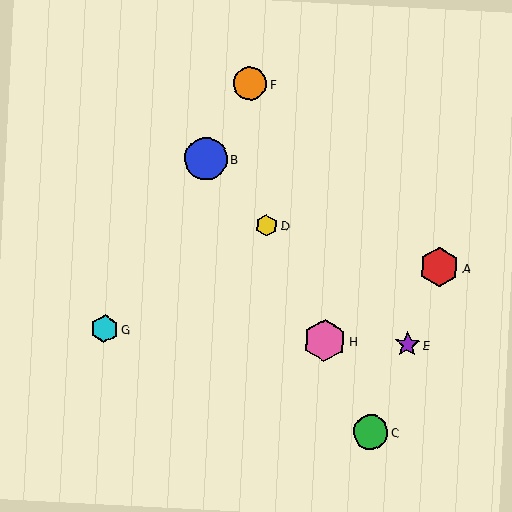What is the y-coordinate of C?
Object C is at y≈432.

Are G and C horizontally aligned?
No, G is at y≈329 and C is at y≈432.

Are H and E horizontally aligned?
Yes, both are at y≈340.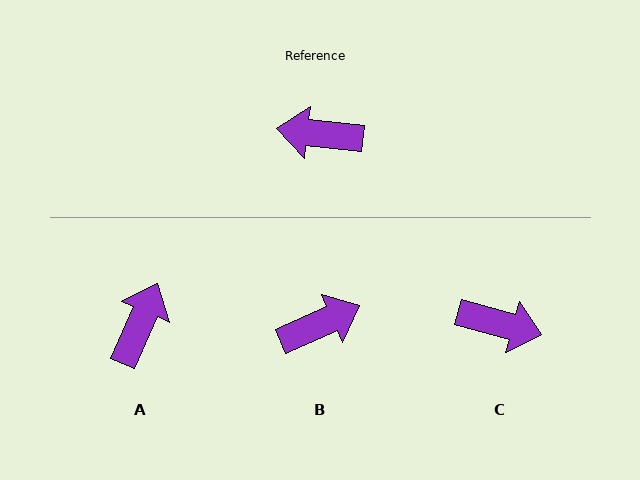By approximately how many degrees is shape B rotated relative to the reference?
Approximately 149 degrees clockwise.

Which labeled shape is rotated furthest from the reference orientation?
C, about 171 degrees away.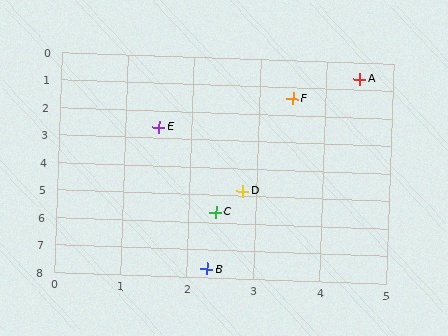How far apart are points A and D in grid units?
Points A and D are about 4.5 grid units apart.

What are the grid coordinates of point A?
Point A is at approximately (4.5, 0.6).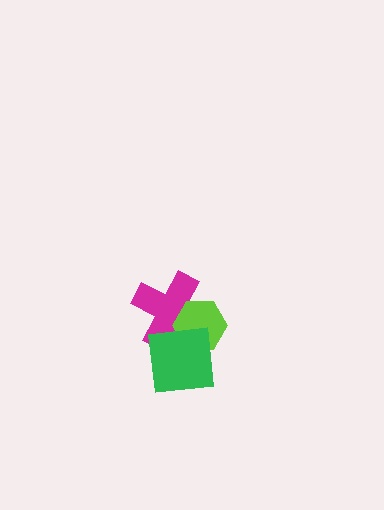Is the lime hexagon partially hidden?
Yes, it is partially covered by another shape.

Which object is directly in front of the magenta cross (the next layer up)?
The lime hexagon is directly in front of the magenta cross.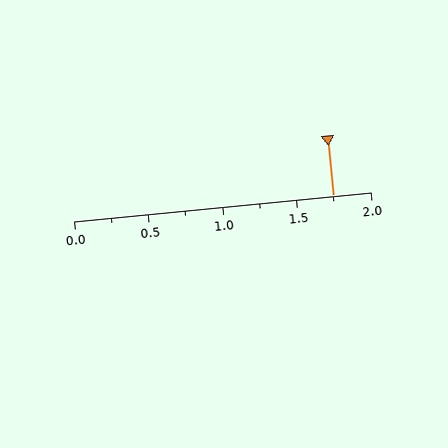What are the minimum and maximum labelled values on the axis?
The axis runs from 0.0 to 2.0.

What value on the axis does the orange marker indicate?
The marker indicates approximately 1.75.